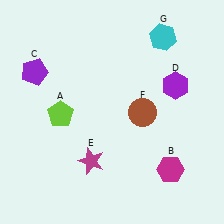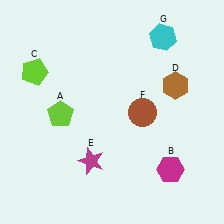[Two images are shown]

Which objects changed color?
C changed from purple to lime. D changed from purple to brown.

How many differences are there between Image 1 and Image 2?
There are 2 differences between the two images.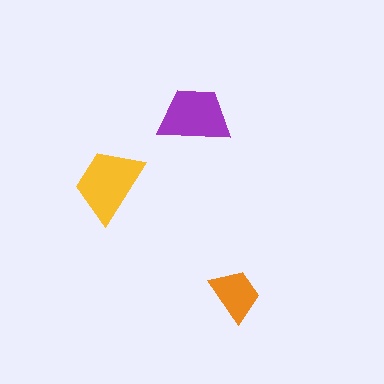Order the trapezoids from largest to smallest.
the yellow one, the purple one, the orange one.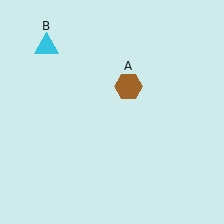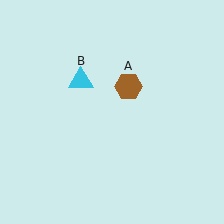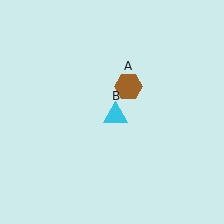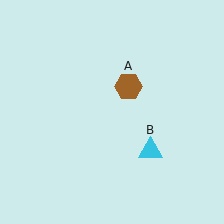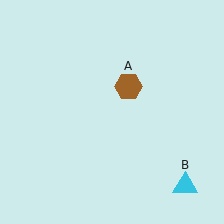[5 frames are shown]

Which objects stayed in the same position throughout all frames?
Brown hexagon (object A) remained stationary.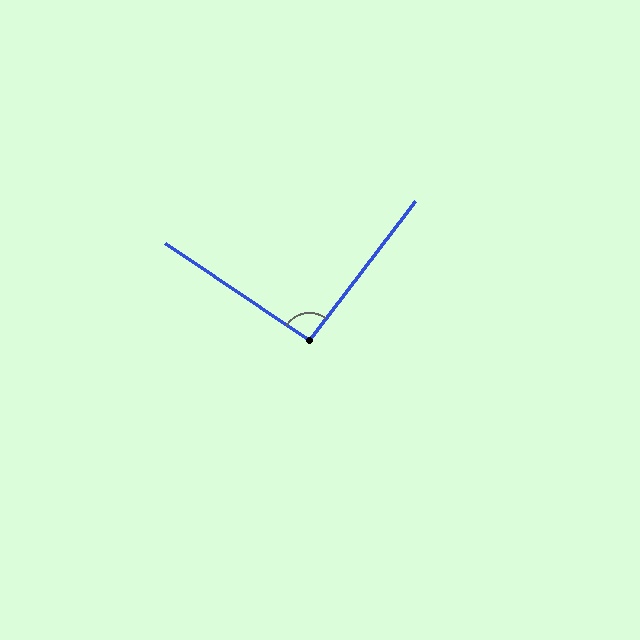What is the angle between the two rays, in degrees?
Approximately 93 degrees.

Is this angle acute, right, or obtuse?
It is approximately a right angle.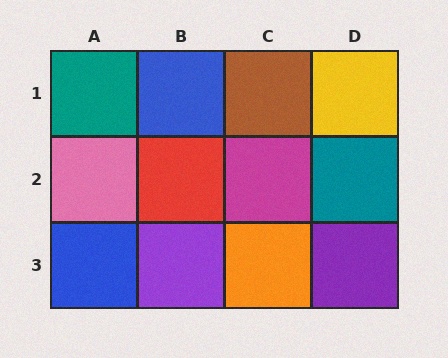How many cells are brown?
1 cell is brown.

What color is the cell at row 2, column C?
Magenta.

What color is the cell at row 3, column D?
Purple.